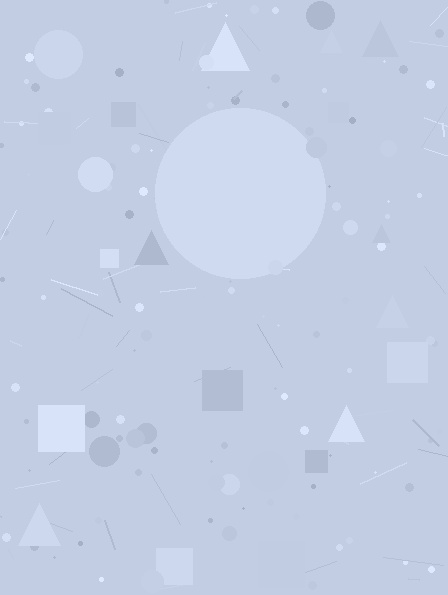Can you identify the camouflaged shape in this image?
The camouflaged shape is a circle.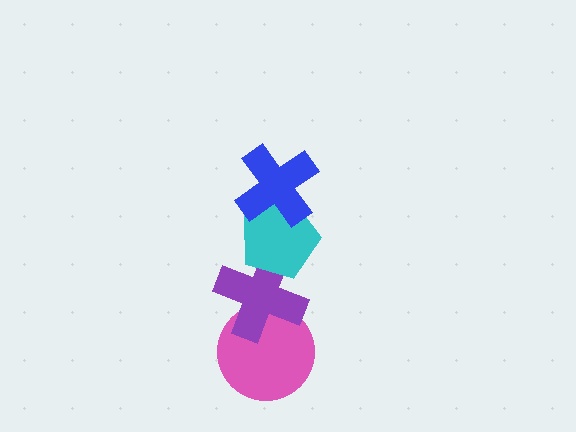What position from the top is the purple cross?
The purple cross is 3rd from the top.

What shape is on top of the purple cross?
The cyan pentagon is on top of the purple cross.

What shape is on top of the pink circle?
The purple cross is on top of the pink circle.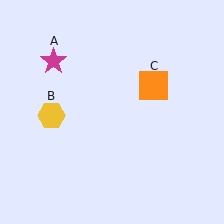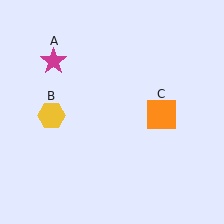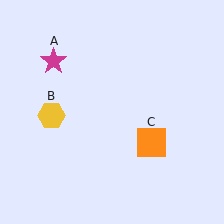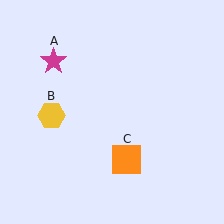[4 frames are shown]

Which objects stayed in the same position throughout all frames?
Magenta star (object A) and yellow hexagon (object B) remained stationary.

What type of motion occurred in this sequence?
The orange square (object C) rotated clockwise around the center of the scene.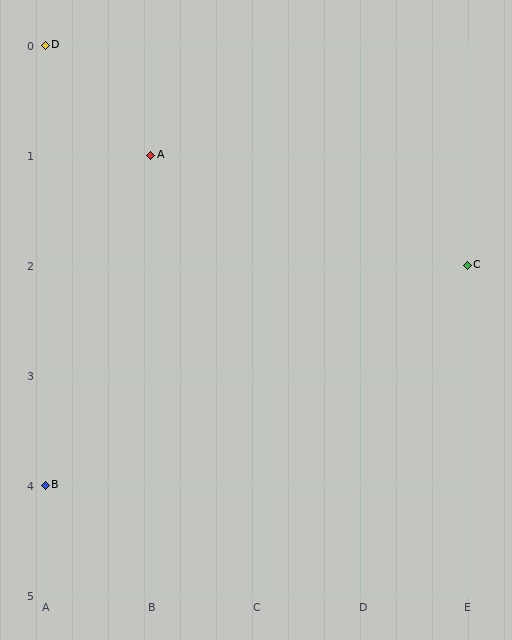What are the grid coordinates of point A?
Point A is at grid coordinates (B, 1).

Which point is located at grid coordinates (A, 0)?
Point D is at (A, 0).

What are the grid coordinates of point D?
Point D is at grid coordinates (A, 0).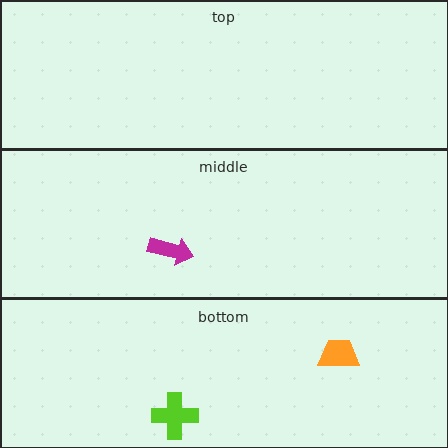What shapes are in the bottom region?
The orange trapezoid, the lime cross.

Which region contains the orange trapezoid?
The bottom region.